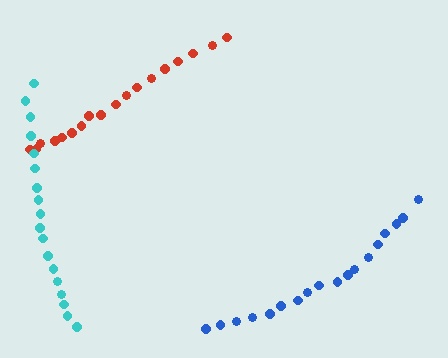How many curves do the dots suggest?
There are 3 distinct paths.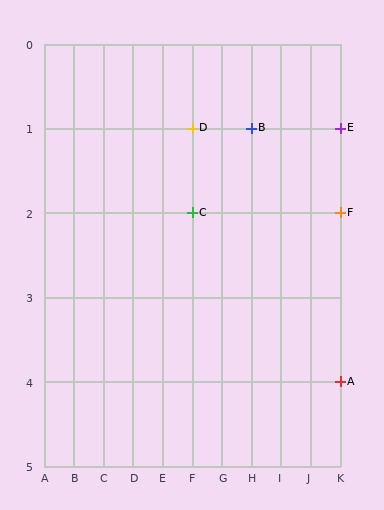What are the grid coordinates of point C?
Point C is at grid coordinates (F, 2).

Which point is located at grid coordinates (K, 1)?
Point E is at (K, 1).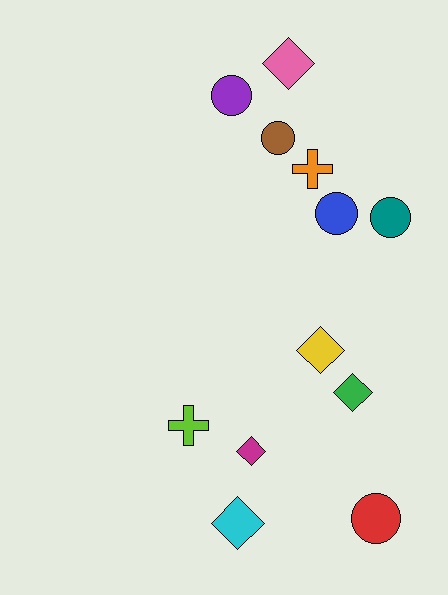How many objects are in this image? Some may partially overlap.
There are 12 objects.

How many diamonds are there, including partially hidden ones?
There are 5 diamonds.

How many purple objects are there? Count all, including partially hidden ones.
There is 1 purple object.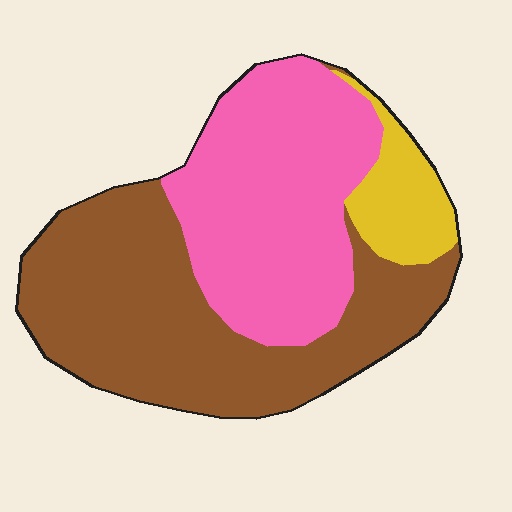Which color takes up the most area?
Brown, at roughly 50%.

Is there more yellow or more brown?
Brown.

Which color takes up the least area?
Yellow, at roughly 10%.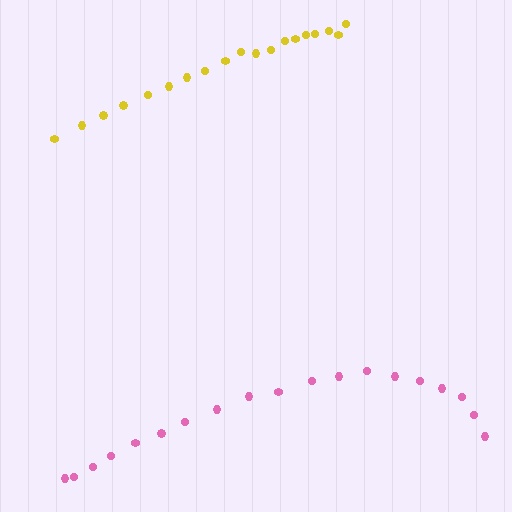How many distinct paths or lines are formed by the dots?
There are 2 distinct paths.